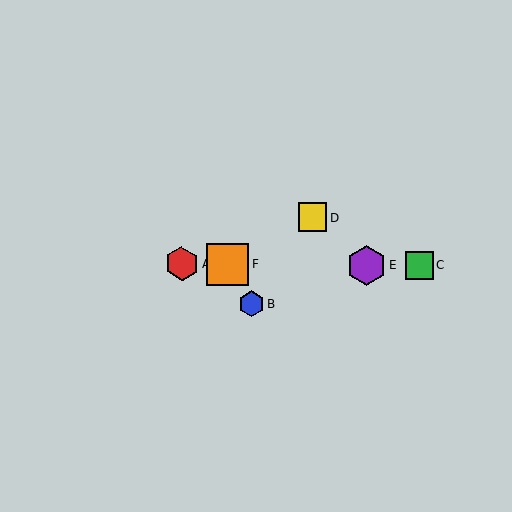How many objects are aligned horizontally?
4 objects (A, C, E, F) are aligned horizontally.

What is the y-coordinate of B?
Object B is at y≈304.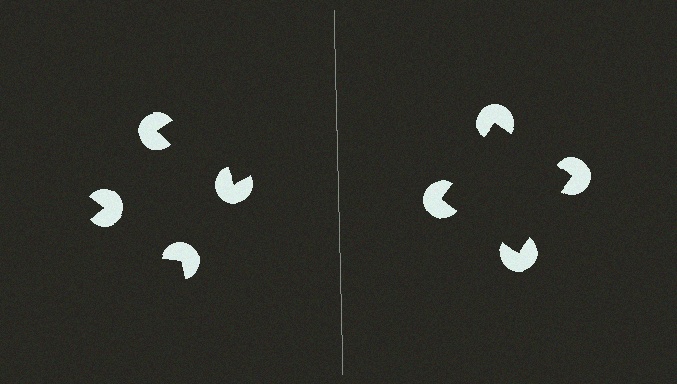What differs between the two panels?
The pac-man discs are positioned identically on both sides; only the wedge orientations differ. On the right they align to a square; on the left they are misaligned.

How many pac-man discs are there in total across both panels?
8 — 4 on each side.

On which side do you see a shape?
An illusory square appears on the right side. On the left side the wedge cuts are rotated, so no coherent shape forms.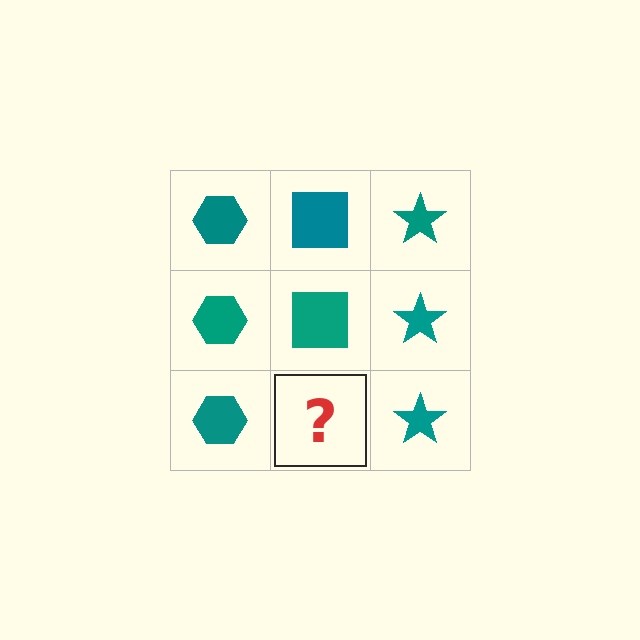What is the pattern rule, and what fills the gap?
The rule is that each column has a consistent shape. The gap should be filled with a teal square.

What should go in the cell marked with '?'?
The missing cell should contain a teal square.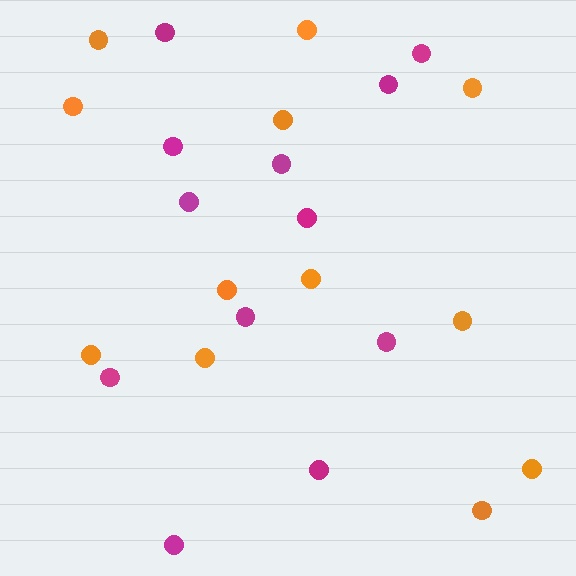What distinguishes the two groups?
There are 2 groups: one group of orange circles (12) and one group of magenta circles (12).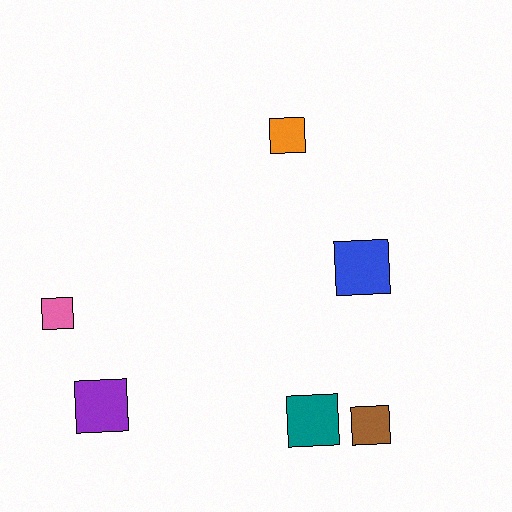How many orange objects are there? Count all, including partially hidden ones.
There is 1 orange object.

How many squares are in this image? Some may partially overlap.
There are 6 squares.